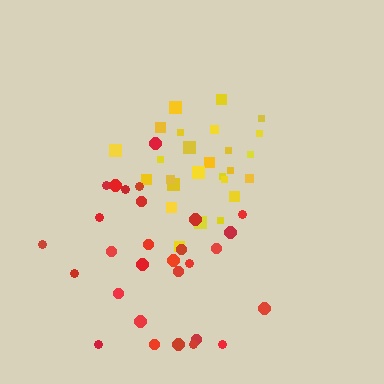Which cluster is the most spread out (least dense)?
Red.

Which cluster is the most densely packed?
Yellow.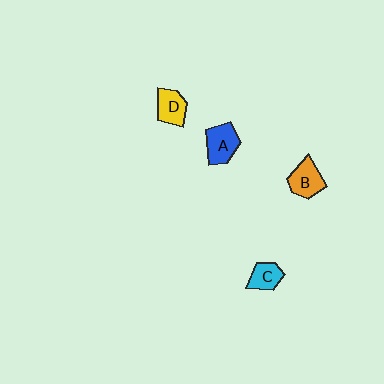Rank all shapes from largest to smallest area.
From largest to smallest: A (blue), B (orange), D (yellow), C (cyan).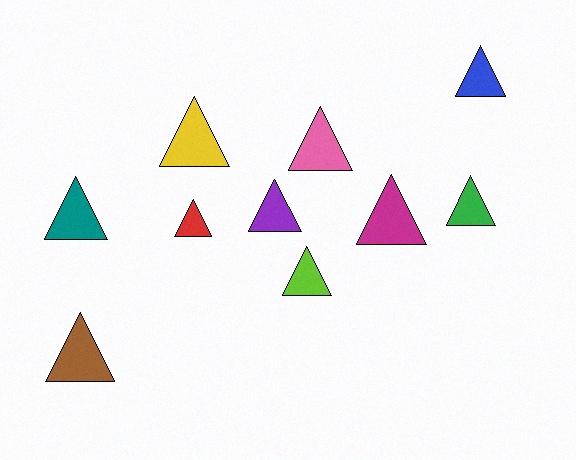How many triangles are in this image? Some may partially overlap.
There are 10 triangles.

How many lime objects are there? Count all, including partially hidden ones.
There is 1 lime object.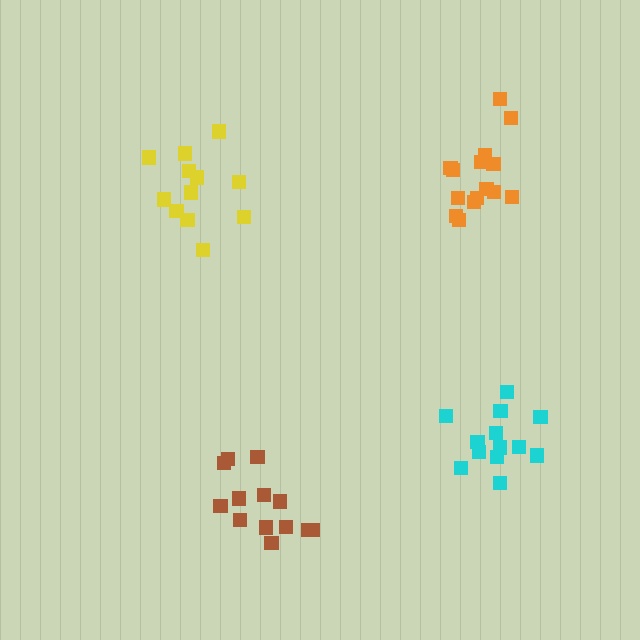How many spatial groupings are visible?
There are 4 spatial groupings.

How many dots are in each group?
Group 1: 15 dots, Group 2: 13 dots, Group 3: 12 dots, Group 4: 13 dots (53 total).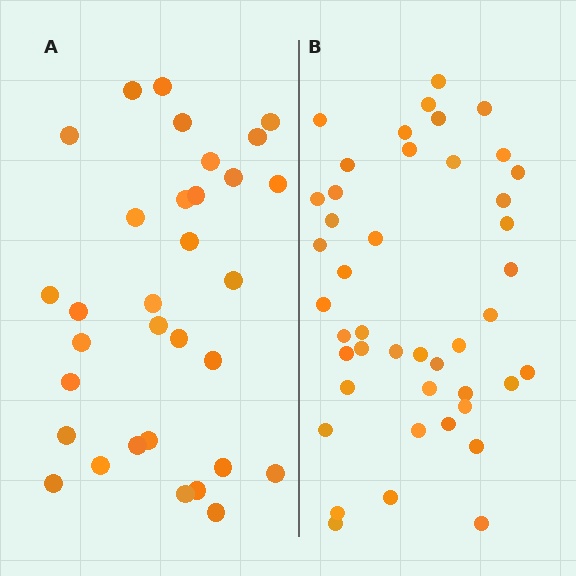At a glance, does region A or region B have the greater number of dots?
Region B (the right region) has more dots.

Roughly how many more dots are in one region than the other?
Region B has roughly 12 or so more dots than region A.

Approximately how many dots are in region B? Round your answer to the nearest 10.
About 40 dots. (The exact count is 44, which rounds to 40.)